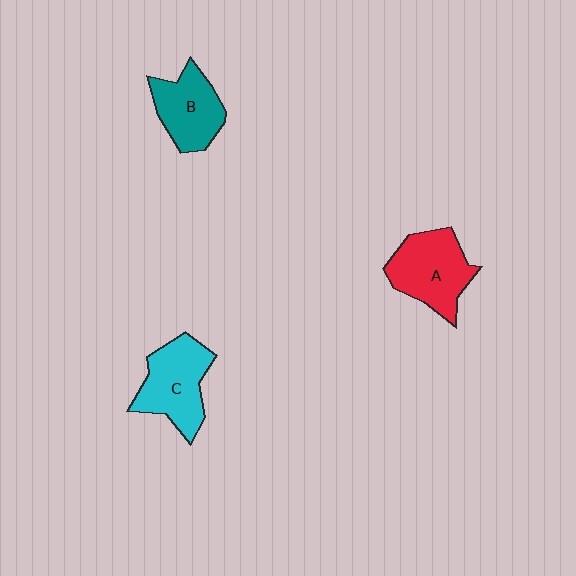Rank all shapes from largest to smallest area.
From largest to smallest: A (red), C (cyan), B (teal).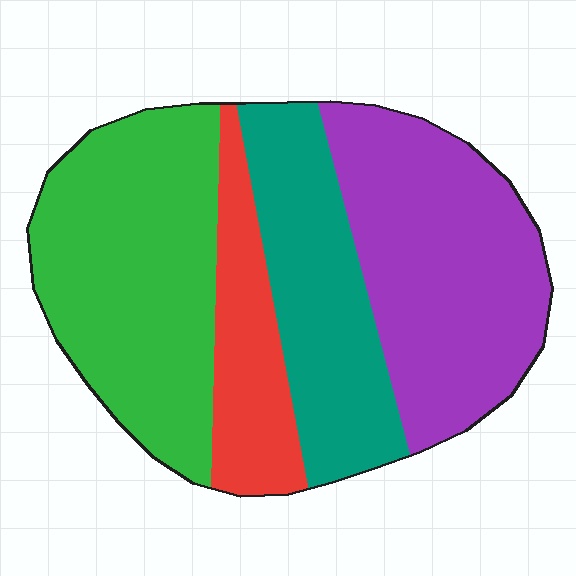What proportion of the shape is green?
Green takes up about one third (1/3) of the shape.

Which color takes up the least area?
Red, at roughly 15%.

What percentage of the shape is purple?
Purple covers 31% of the shape.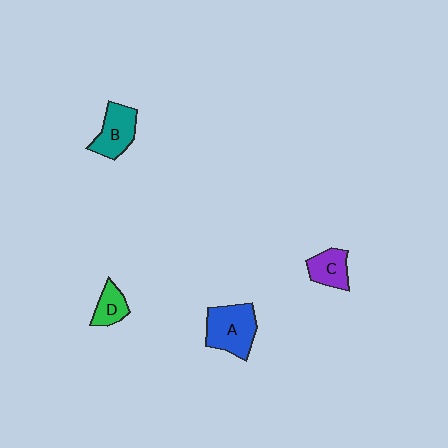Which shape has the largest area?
Shape A (blue).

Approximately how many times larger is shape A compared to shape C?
Approximately 1.7 times.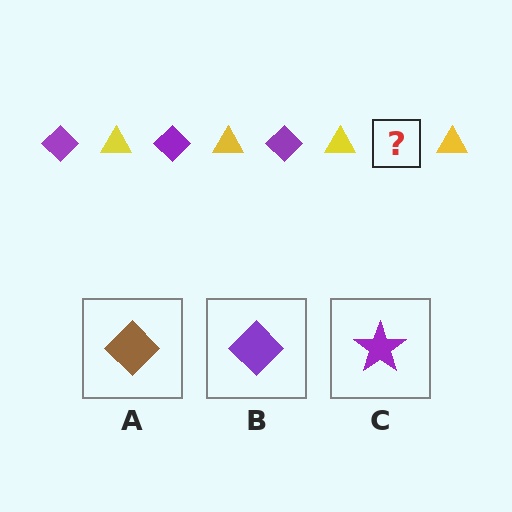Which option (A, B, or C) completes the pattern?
B.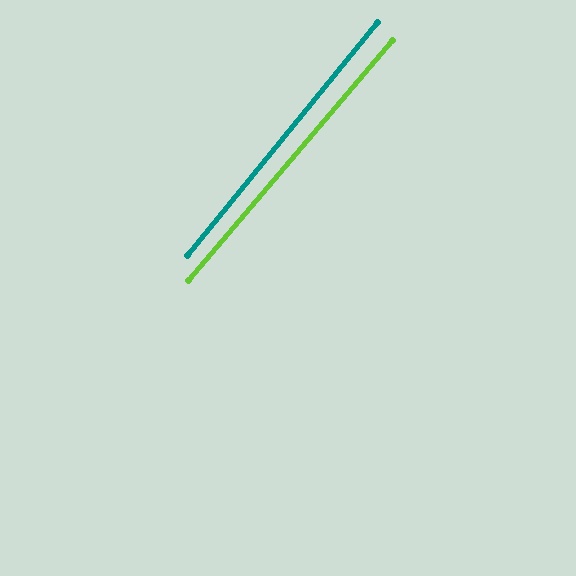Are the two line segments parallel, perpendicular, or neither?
Parallel — their directions differ by only 1.0°.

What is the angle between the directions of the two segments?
Approximately 1 degree.